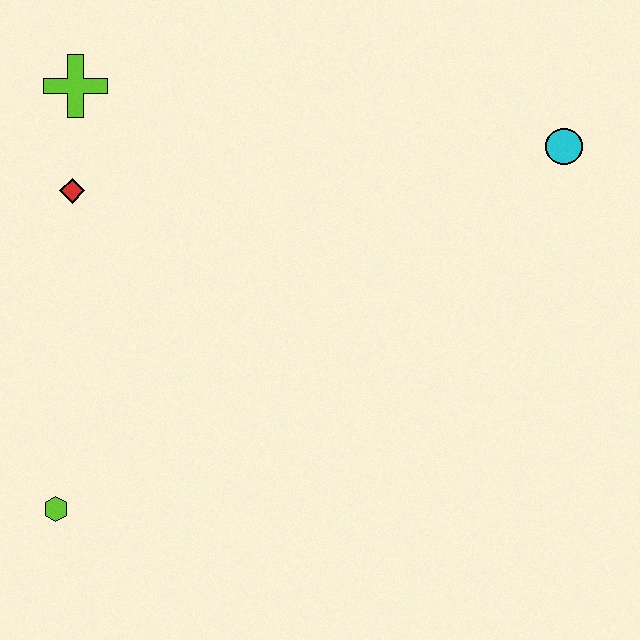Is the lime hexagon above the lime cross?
No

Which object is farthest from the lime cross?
The cyan circle is farthest from the lime cross.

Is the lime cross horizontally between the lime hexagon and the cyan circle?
Yes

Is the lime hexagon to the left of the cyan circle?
Yes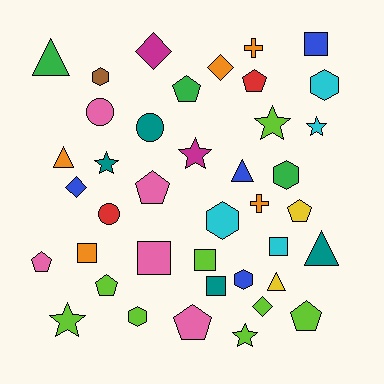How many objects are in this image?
There are 40 objects.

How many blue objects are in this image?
There are 4 blue objects.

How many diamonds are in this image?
There are 4 diamonds.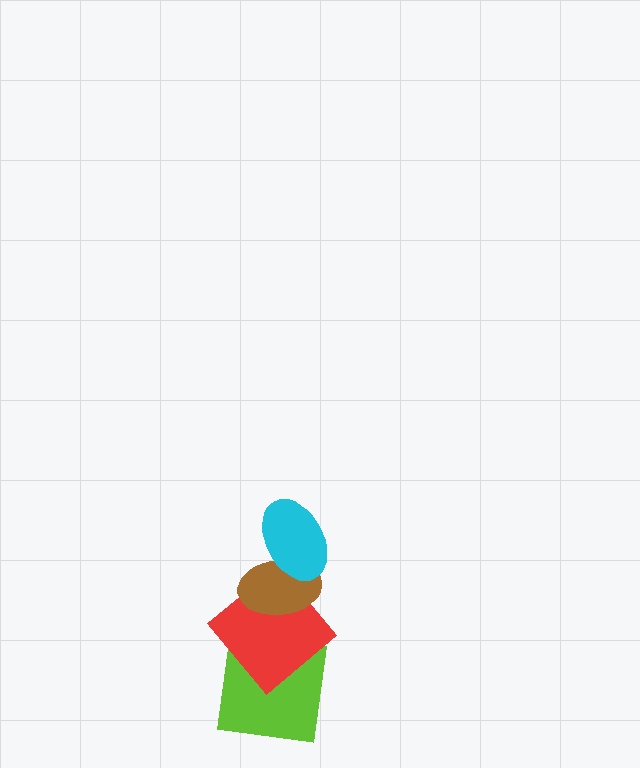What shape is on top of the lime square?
The red diamond is on top of the lime square.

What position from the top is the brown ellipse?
The brown ellipse is 2nd from the top.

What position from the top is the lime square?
The lime square is 4th from the top.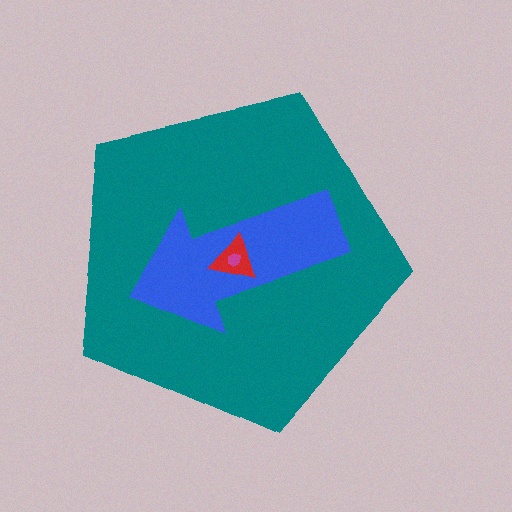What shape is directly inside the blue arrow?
The red triangle.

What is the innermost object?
The magenta hexagon.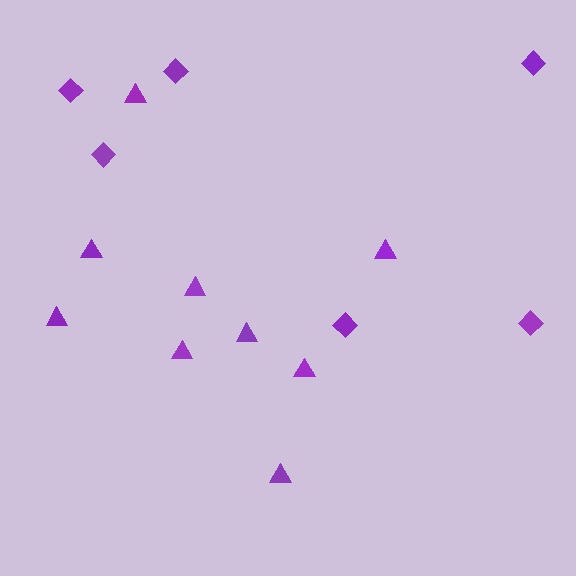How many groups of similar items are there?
There are 2 groups: one group of triangles (9) and one group of diamonds (6).